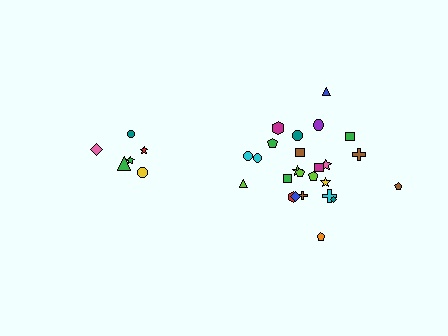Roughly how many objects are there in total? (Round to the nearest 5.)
Roughly 30 objects in total.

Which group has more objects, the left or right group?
The right group.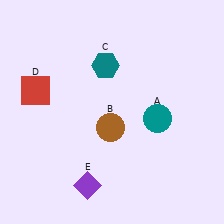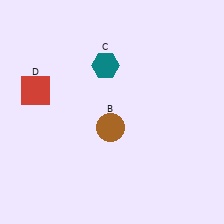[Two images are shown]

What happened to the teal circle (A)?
The teal circle (A) was removed in Image 2. It was in the bottom-right area of Image 1.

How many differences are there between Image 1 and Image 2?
There are 2 differences between the two images.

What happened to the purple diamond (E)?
The purple diamond (E) was removed in Image 2. It was in the bottom-left area of Image 1.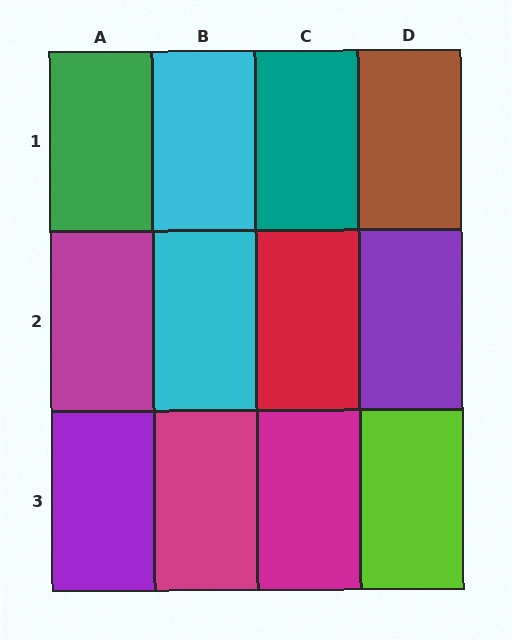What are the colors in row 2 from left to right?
Magenta, cyan, red, purple.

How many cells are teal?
1 cell is teal.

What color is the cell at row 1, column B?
Cyan.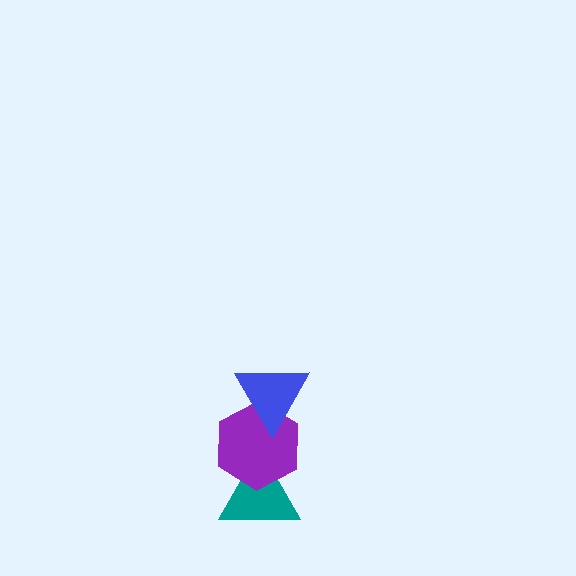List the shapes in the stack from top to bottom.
From top to bottom: the blue triangle, the purple hexagon, the teal triangle.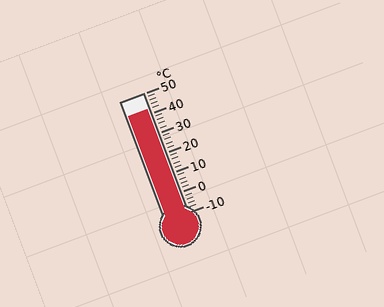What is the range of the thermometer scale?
The thermometer scale ranges from -10°C to 50°C.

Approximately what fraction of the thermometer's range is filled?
The thermometer is filled to approximately 85% of its range.